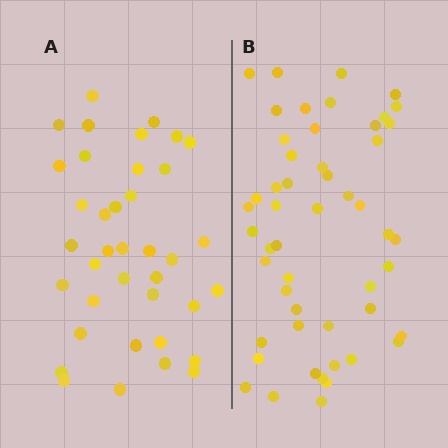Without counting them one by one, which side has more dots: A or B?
Region B (the right region) has more dots.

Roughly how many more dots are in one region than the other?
Region B has approximately 15 more dots than region A.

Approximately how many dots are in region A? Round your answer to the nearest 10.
About 40 dots. (The exact count is 38, which rounds to 40.)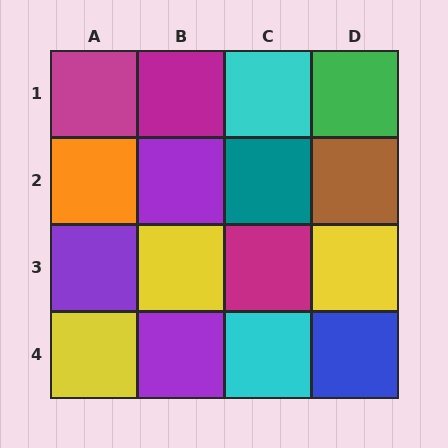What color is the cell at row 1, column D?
Green.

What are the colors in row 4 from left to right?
Yellow, purple, cyan, blue.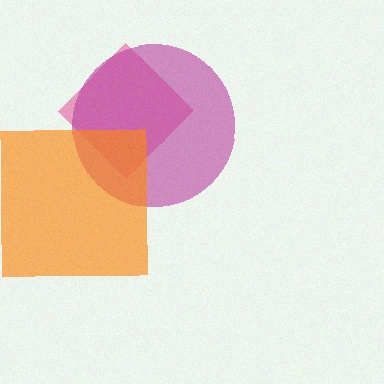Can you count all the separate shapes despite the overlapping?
Yes, there are 3 separate shapes.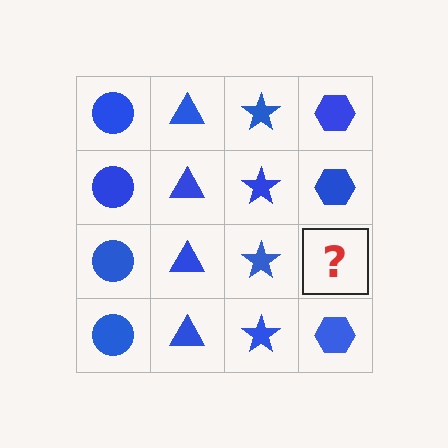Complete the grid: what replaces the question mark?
The question mark should be replaced with a blue hexagon.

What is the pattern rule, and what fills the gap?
The rule is that each column has a consistent shape. The gap should be filled with a blue hexagon.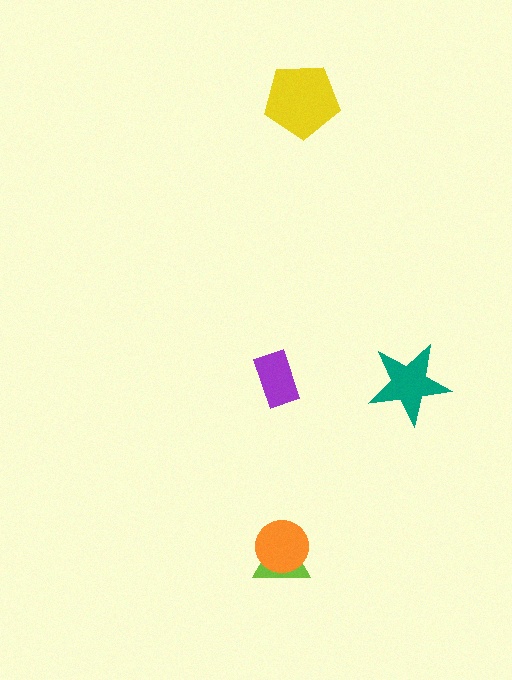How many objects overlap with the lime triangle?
1 object overlaps with the lime triangle.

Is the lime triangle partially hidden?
Yes, it is partially covered by another shape.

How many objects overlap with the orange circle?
1 object overlaps with the orange circle.